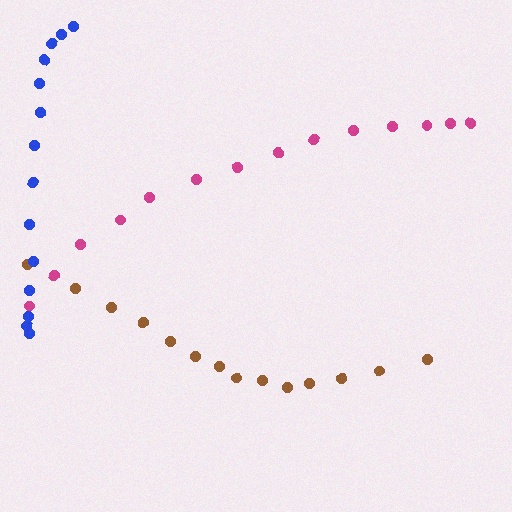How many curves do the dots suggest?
There are 3 distinct paths.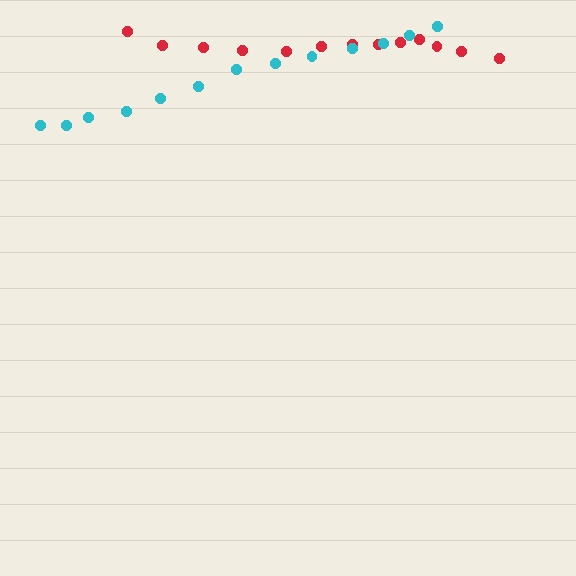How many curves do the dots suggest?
There are 2 distinct paths.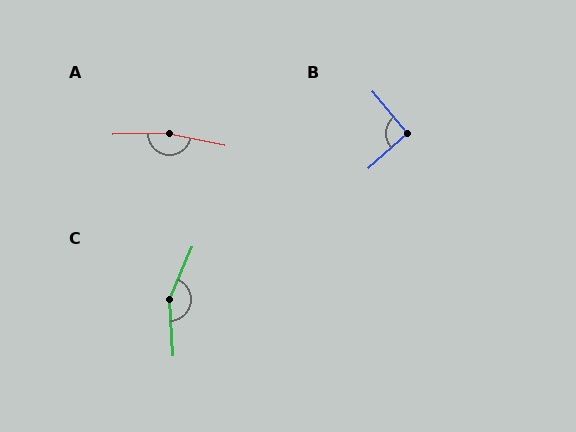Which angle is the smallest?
B, at approximately 92 degrees.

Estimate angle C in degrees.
Approximately 153 degrees.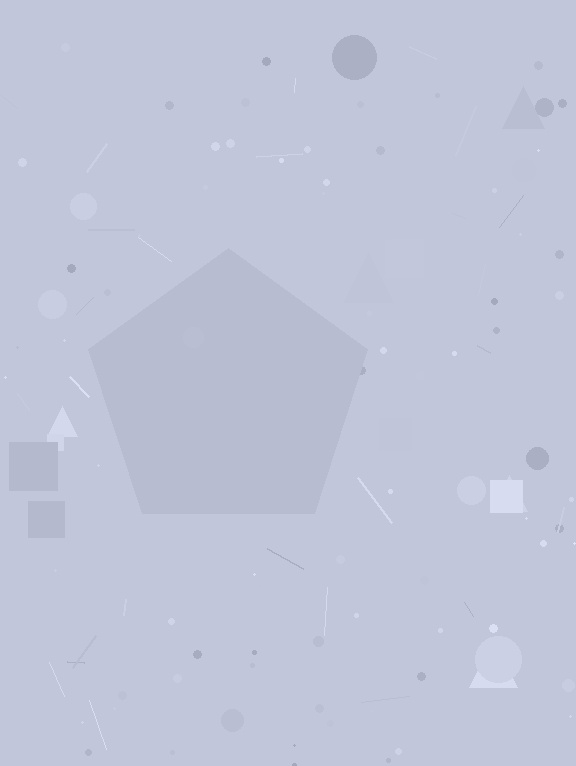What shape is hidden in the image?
A pentagon is hidden in the image.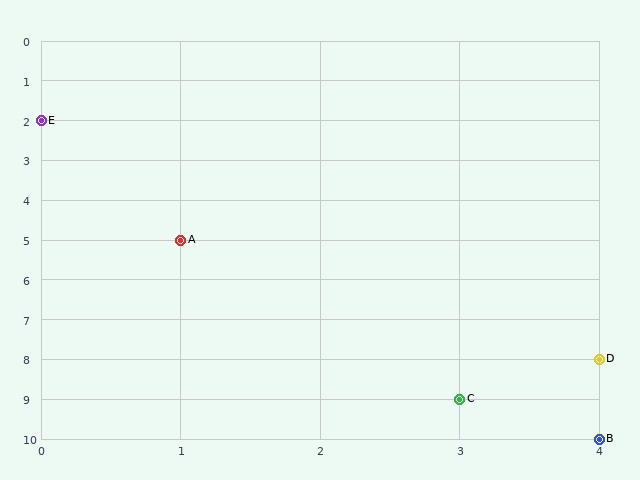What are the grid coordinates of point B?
Point B is at grid coordinates (4, 10).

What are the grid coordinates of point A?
Point A is at grid coordinates (1, 5).